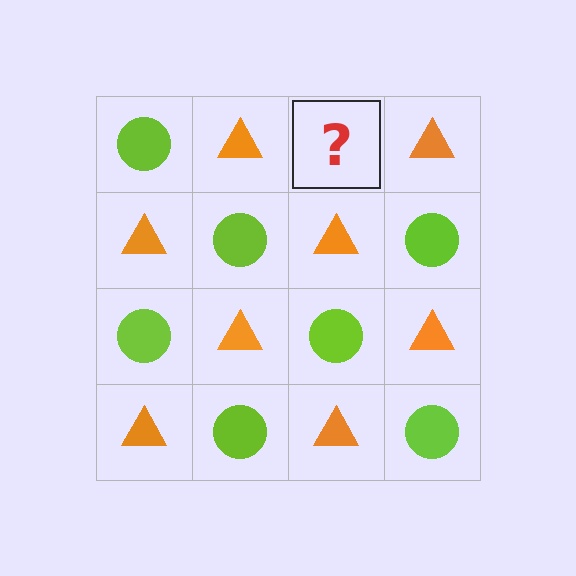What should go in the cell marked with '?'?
The missing cell should contain a lime circle.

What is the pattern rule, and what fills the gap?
The rule is that it alternates lime circle and orange triangle in a checkerboard pattern. The gap should be filled with a lime circle.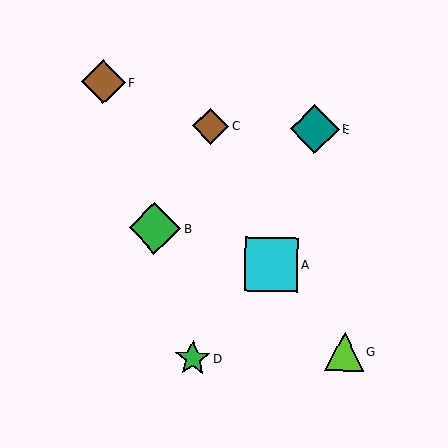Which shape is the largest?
The cyan square (labeled A) is the largest.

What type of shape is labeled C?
Shape C is a brown diamond.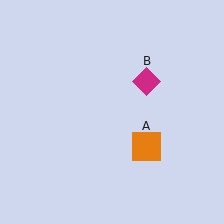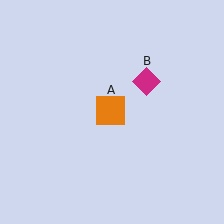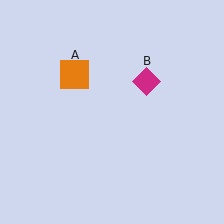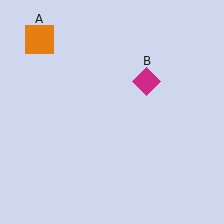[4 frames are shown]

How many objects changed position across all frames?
1 object changed position: orange square (object A).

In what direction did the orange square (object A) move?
The orange square (object A) moved up and to the left.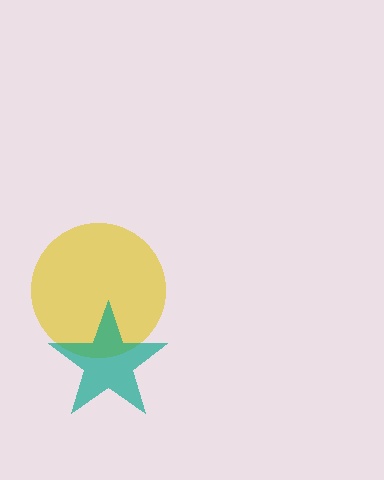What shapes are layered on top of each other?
The layered shapes are: a yellow circle, a teal star.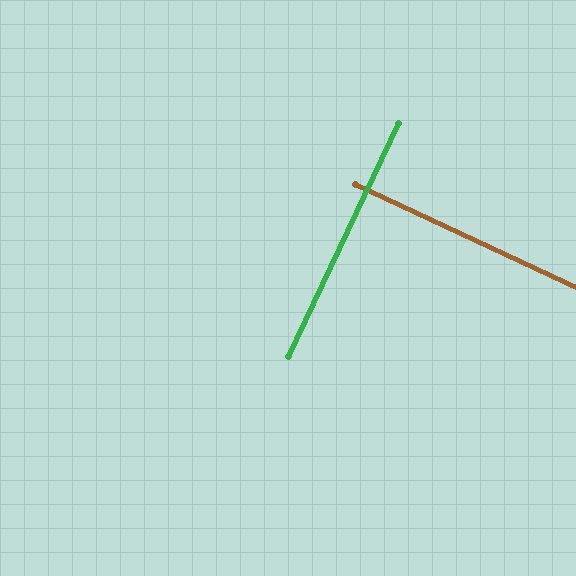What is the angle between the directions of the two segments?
Approximately 90 degrees.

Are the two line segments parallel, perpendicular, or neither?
Perpendicular — they meet at approximately 90°.